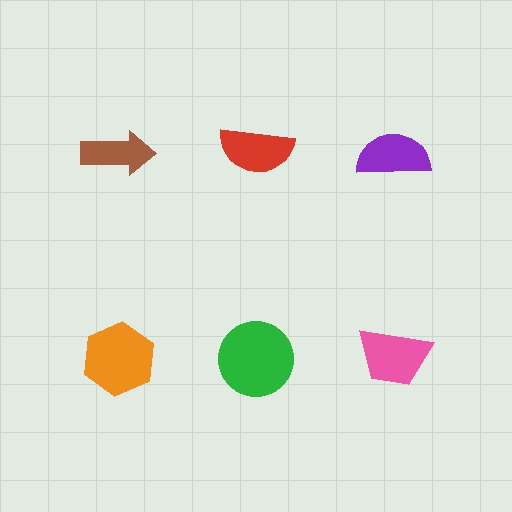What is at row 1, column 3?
A purple semicircle.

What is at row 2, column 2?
A green circle.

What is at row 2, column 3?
A pink trapezoid.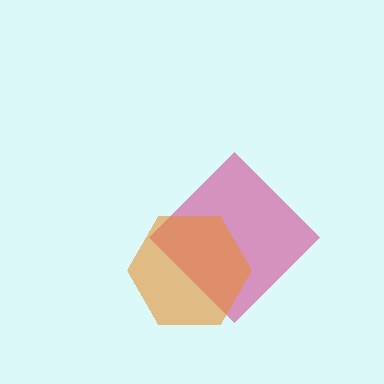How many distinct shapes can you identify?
There are 2 distinct shapes: a magenta diamond, an orange hexagon.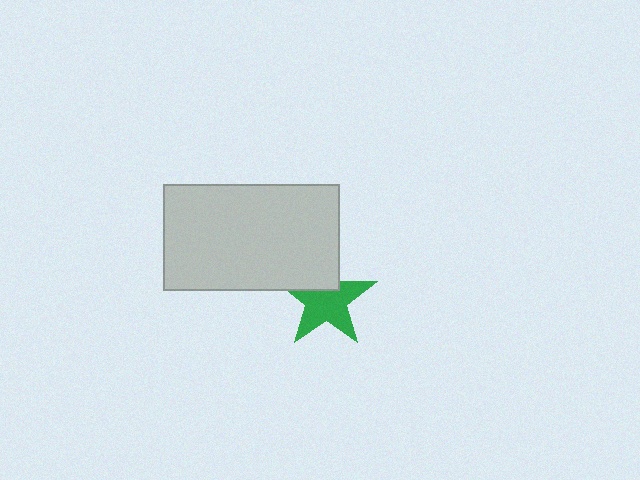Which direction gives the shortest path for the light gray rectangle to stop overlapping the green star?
Moving up gives the shortest separation.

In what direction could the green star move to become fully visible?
The green star could move down. That would shift it out from behind the light gray rectangle entirely.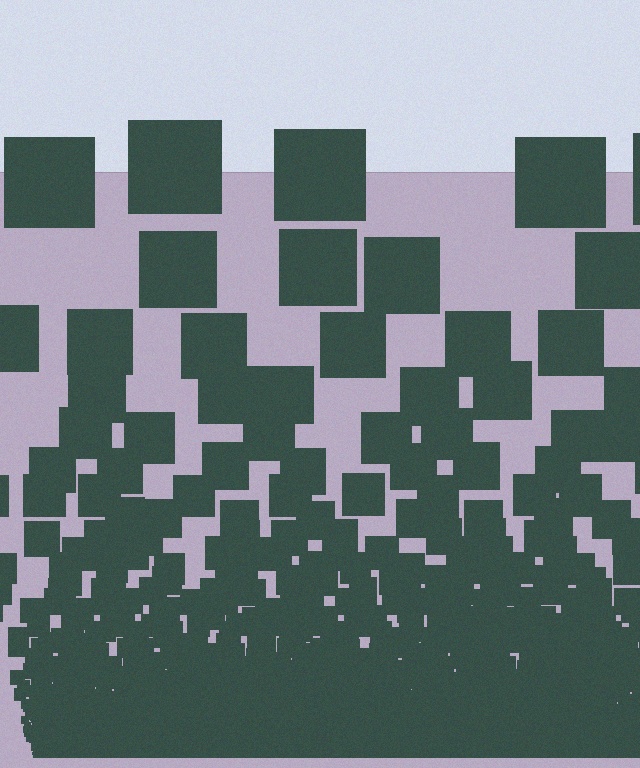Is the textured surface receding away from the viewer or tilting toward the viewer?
The surface appears to tilt toward the viewer. Texture elements get larger and sparser toward the top.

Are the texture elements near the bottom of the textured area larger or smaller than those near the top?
Smaller. The gradient is inverted — elements near the bottom are smaller and denser.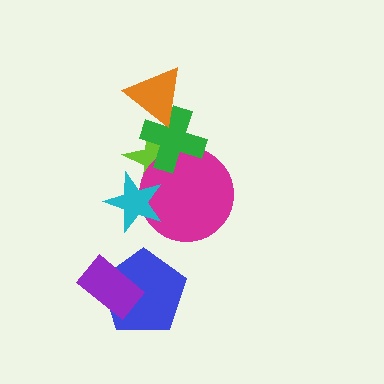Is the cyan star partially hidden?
No, no other shape covers it.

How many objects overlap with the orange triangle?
1 object overlaps with the orange triangle.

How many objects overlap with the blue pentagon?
1 object overlaps with the blue pentagon.